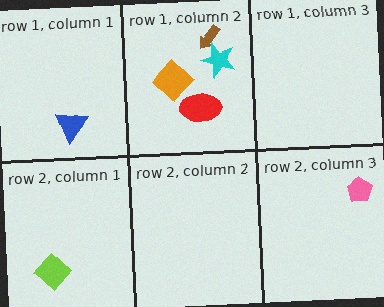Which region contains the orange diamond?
The row 1, column 2 region.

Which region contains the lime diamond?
The row 2, column 1 region.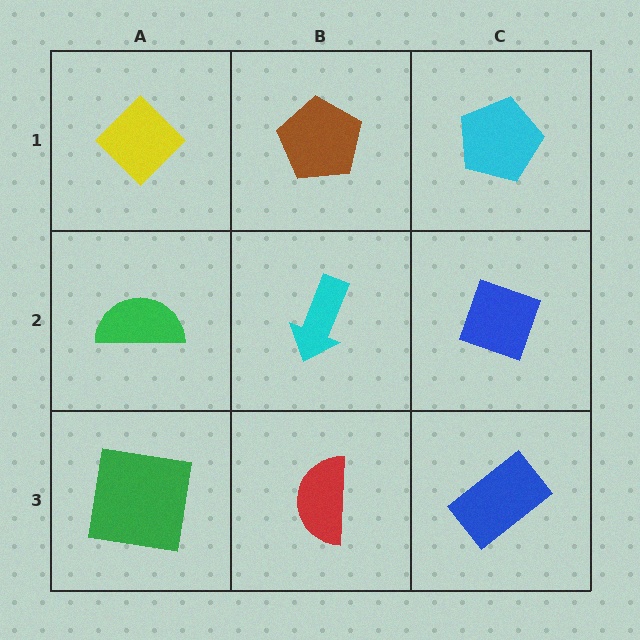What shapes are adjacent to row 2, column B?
A brown pentagon (row 1, column B), a red semicircle (row 3, column B), a green semicircle (row 2, column A), a blue diamond (row 2, column C).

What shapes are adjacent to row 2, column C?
A cyan pentagon (row 1, column C), a blue rectangle (row 3, column C), a cyan arrow (row 2, column B).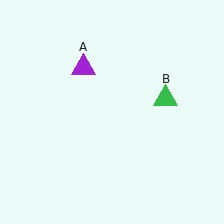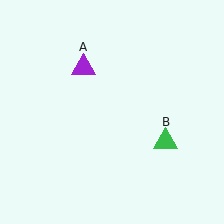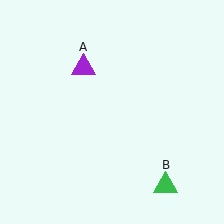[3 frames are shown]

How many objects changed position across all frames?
1 object changed position: green triangle (object B).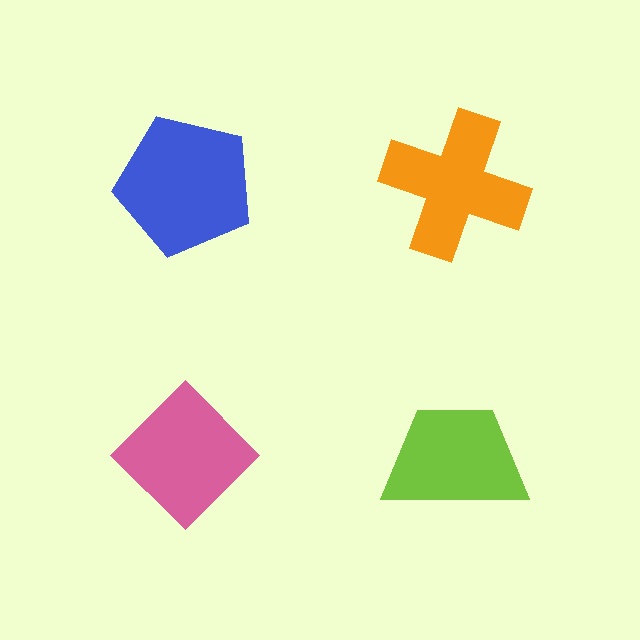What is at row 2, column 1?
A pink diamond.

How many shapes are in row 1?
2 shapes.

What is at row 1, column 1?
A blue pentagon.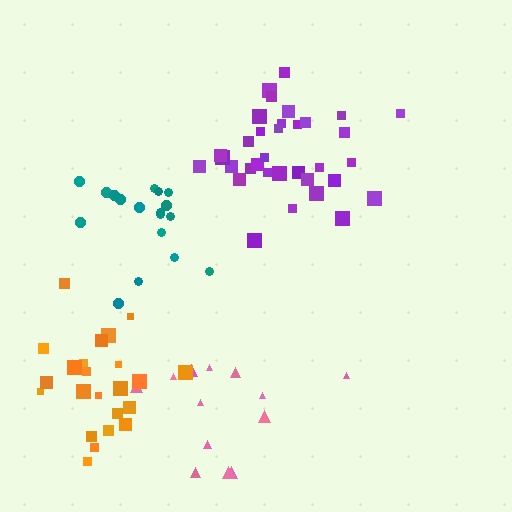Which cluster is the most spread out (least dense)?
Pink.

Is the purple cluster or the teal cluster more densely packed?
Purple.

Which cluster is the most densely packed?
Purple.